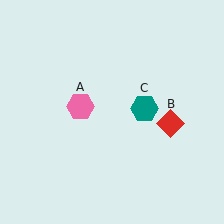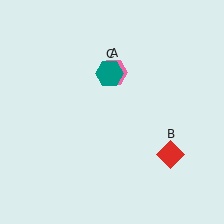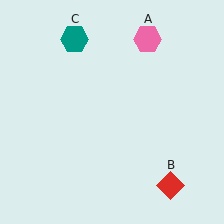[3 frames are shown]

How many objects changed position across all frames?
3 objects changed position: pink hexagon (object A), red diamond (object B), teal hexagon (object C).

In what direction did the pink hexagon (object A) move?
The pink hexagon (object A) moved up and to the right.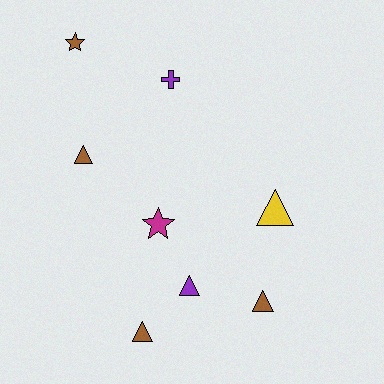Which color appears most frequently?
Brown, with 4 objects.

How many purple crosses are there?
There is 1 purple cross.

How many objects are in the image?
There are 8 objects.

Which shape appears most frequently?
Triangle, with 5 objects.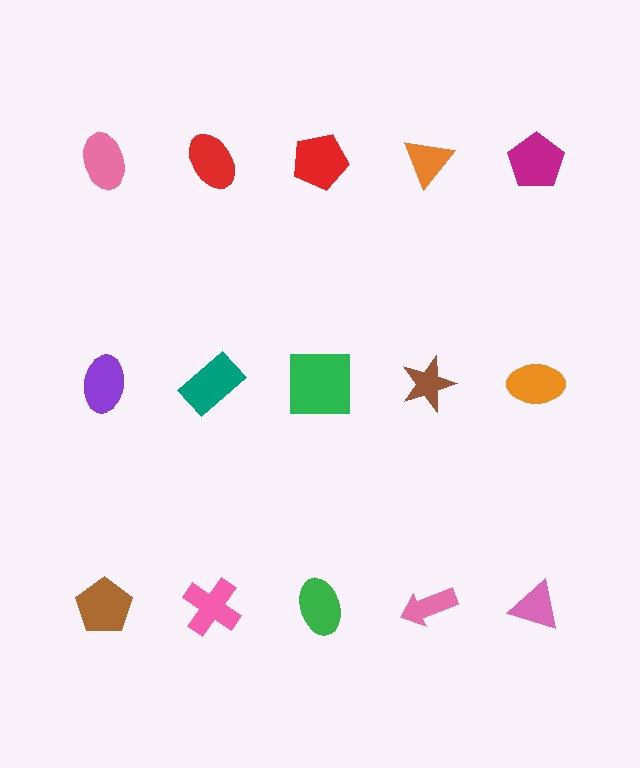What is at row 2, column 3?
A green square.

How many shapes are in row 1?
5 shapes.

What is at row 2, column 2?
A teal rectangle.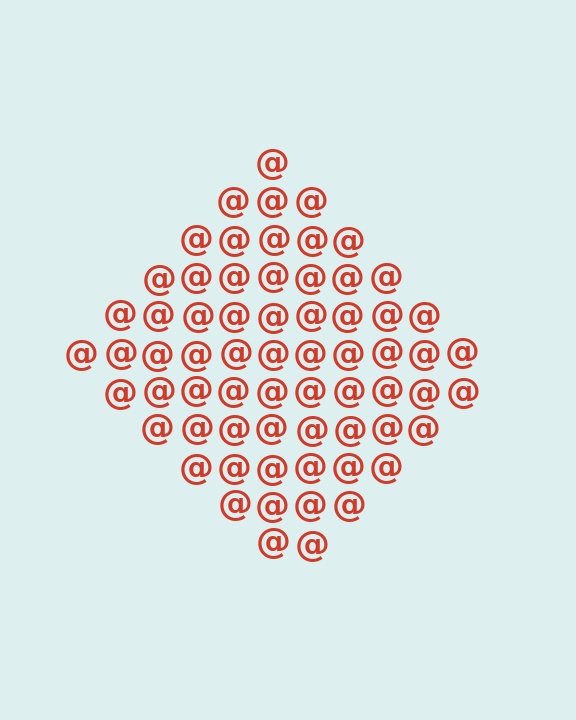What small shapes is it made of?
It is made of small at signs.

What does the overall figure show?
The overall figure shows a diamond.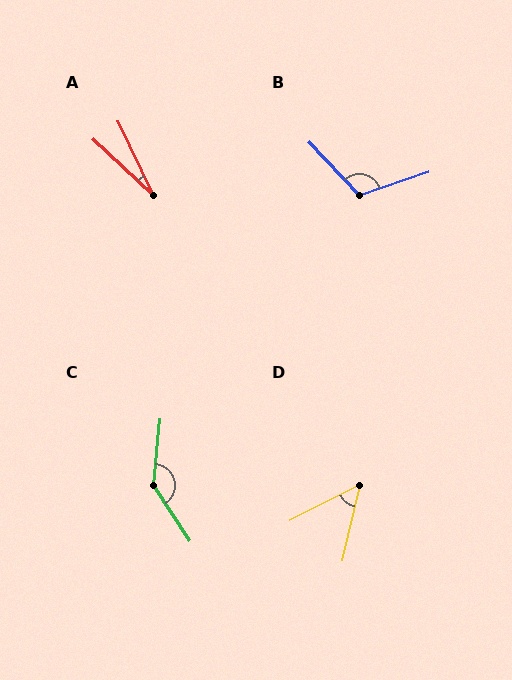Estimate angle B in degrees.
Approximately 115 degrees.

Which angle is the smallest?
A, at approximately 21 degrees.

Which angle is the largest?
C, at approximately 141 degrees.